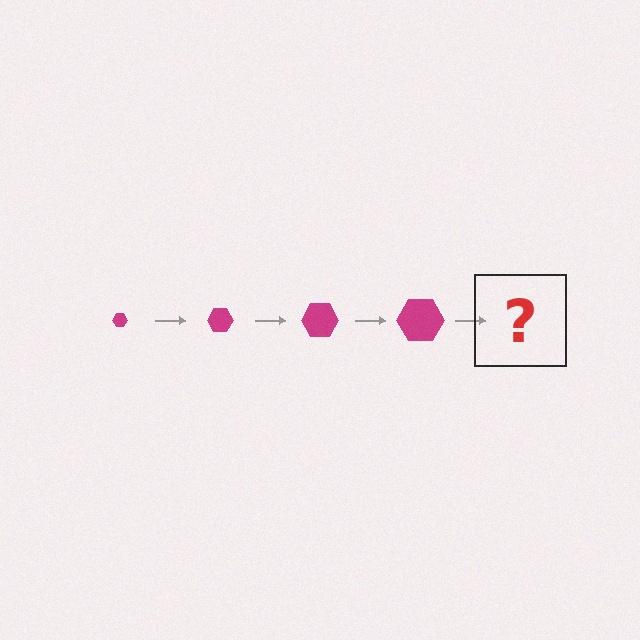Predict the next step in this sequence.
The next step is a magenta hexagon, larger than the previous one.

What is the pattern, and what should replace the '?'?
The pattern is that the hexagon gets progressively larger each step. The '?' should be a magenta hexagon, larger than the previous one.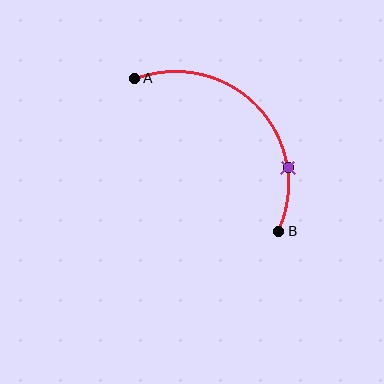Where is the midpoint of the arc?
The arc midpoint is the point on the curve farthest from the straight line joining A and B. It sits above and to the right of that line.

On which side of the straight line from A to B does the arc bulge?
The arc bulges above and to the right of the straight line connecting A and B.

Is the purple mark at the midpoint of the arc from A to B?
No. The purple mark lies on the arc but is closer to endpoint B. The arc midpoint would be at the point on the curve equidistant along the arc from both A and B.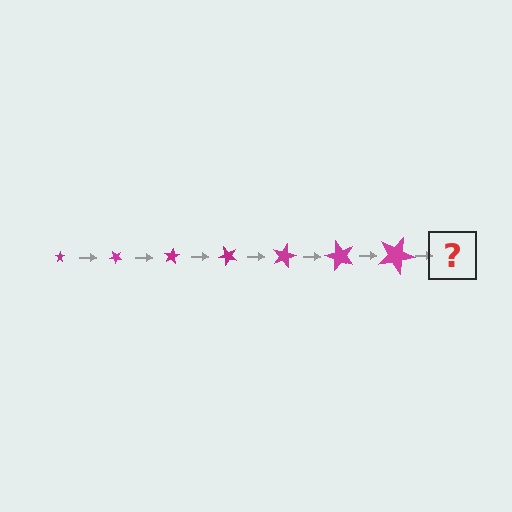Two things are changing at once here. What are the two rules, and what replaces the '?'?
The two rules are that the star grows larger each step and it rotates 40 degrees each step. The '?' should be a star, larger than the previous one and rotated 280 degrees from the start.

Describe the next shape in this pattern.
It should be a star, larger than the previous one and rotated 280 degrees from the start.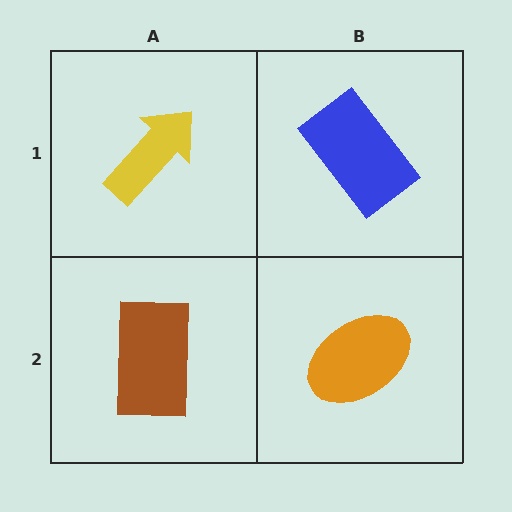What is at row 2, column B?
An orange ellipse.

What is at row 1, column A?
A yellow arrow.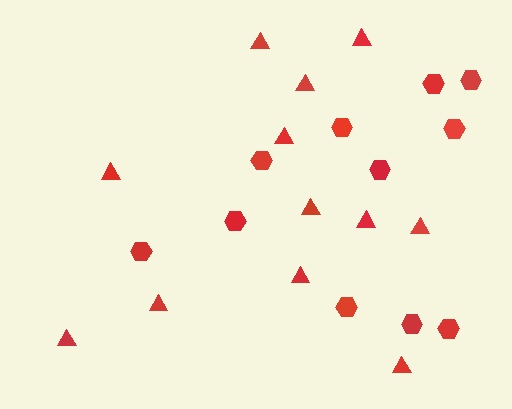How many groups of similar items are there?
There are 2 groups: one group of triangles (12) and one group of hexagons (11).